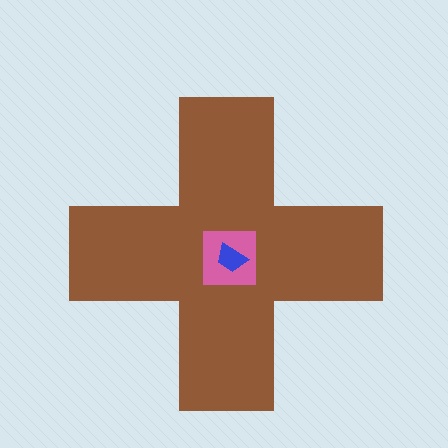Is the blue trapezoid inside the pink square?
Yes.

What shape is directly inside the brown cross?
The pink square.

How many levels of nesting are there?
3.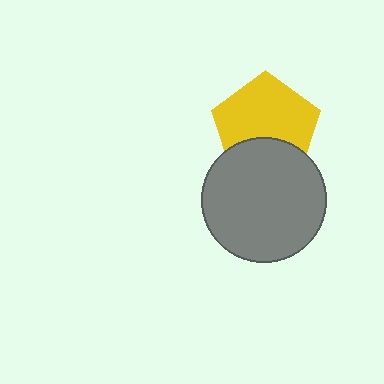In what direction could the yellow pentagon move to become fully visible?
The yellow pentagon could move up. That would shift it out from behind the gray circle entirely.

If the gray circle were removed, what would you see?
You would see the complete yellow pentagon.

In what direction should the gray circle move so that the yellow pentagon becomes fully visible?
The gray circle should move down. That is the shortest direction to clear the overlap and leave the yellow pentagon fully visible.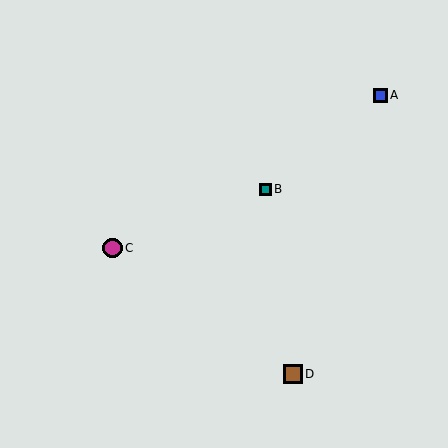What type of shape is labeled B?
Shape B is a teal square.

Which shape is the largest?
The magenta circle (labeled C) is the largest.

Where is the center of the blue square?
The center of the blue square is at (381, 96).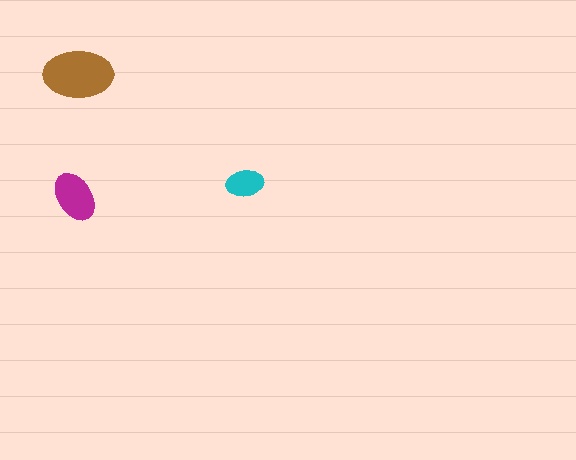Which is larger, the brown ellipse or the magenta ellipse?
The brown one.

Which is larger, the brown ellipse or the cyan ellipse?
The brown one.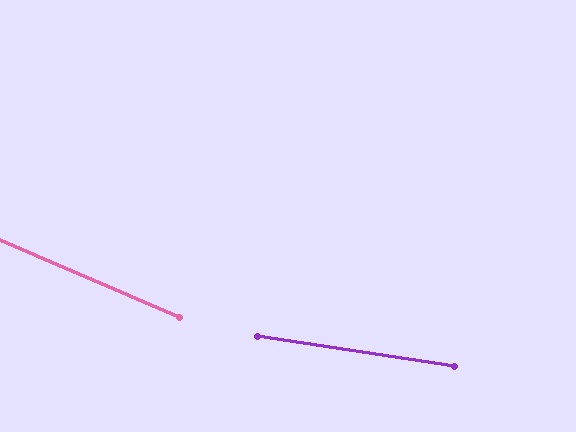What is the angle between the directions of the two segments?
Approximately 14 degrees.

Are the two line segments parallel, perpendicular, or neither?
Neither parallel nor perpendicular — they differ by about 14°.